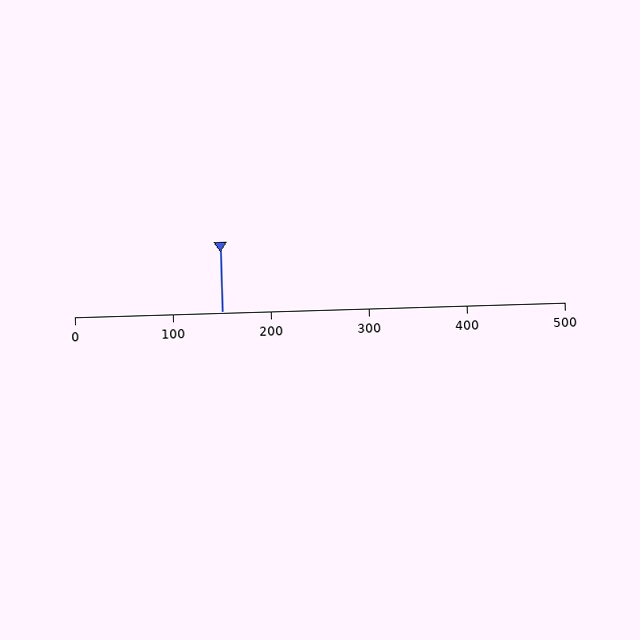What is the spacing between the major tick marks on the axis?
The major ticks are spaced 100 apart.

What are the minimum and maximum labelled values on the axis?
The axis runs from 0 to 500.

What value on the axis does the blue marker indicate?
The marker indicates approximately 150.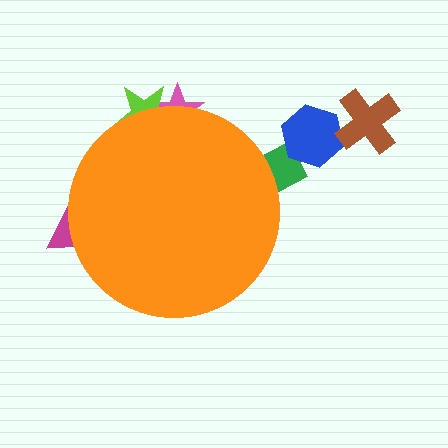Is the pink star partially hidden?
Yes, the pink star is partially hidden behind the orange circle.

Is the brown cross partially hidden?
No, the brown cross is fully visible.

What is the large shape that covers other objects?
An orange circle.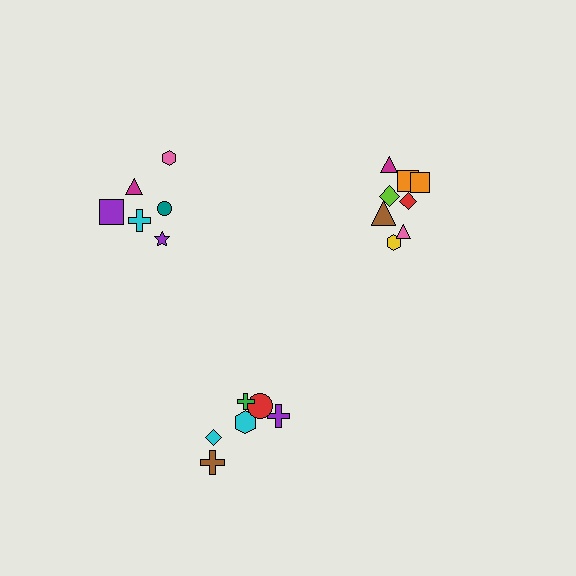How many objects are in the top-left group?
There are 6 objects.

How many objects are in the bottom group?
There are 6 objects.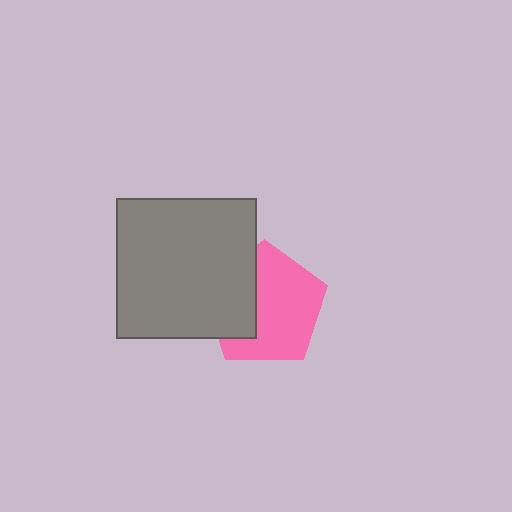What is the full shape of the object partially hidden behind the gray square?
The partially hidden object is a pink pentagon.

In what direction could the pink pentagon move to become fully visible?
The pink pentagon could move right. That would shift it out from behind the gray square entirely.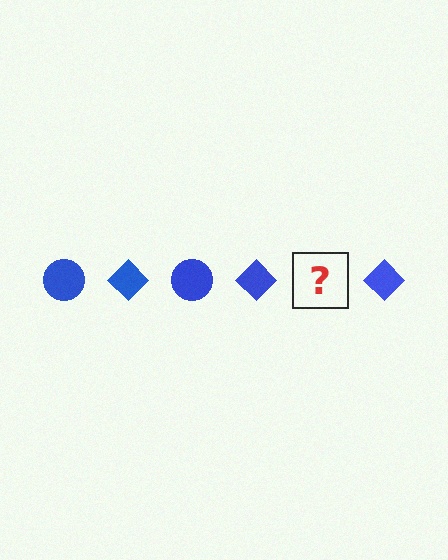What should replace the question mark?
The question mark should be replaced with a blue circle.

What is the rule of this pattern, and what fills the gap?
The rule is that the pattern cycles through circle, diamond shapes in blue. The gap should be filled with a blue circle.